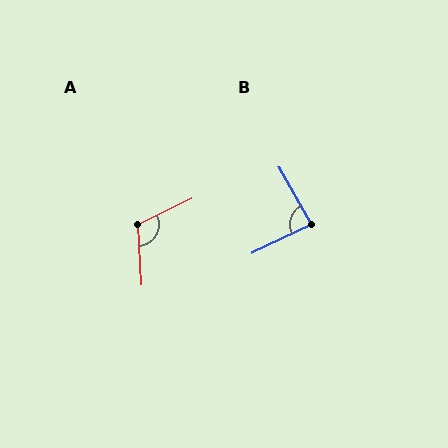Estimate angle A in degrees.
Approximately 112 degrees.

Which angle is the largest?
A, at approximately 112 degrees.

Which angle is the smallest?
B, at approximately 86 degrees.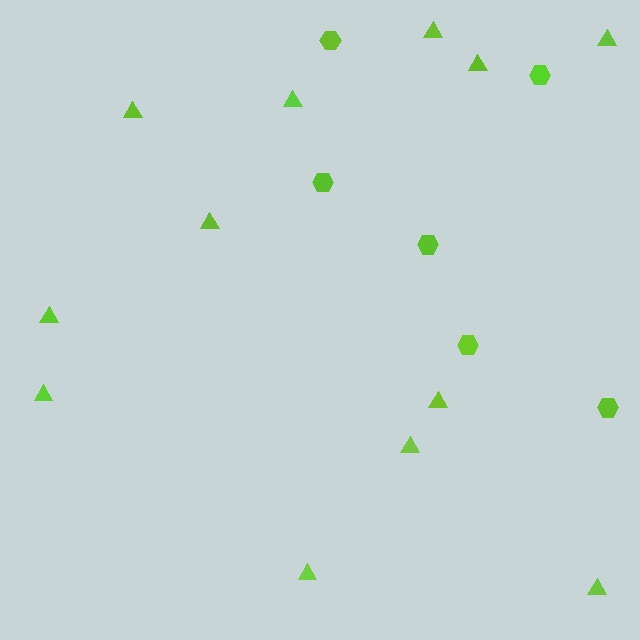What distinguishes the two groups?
There are 2 groups: one group of triangles (12) and one group of hexagons (6).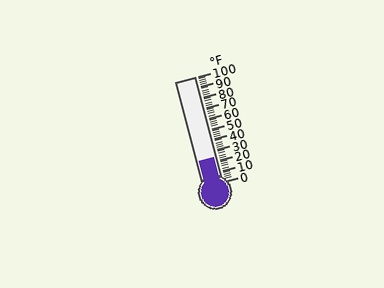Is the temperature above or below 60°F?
The temperature is below 60°F.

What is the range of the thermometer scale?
The thermometer scale ranges from 0°F to 100°F.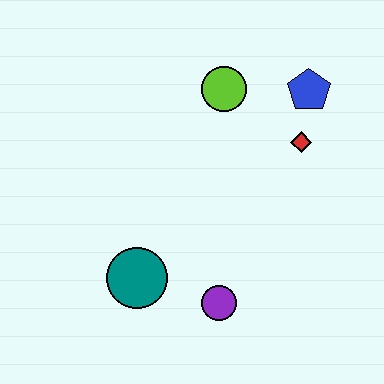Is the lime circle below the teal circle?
No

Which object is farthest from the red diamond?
The teal circle is farthest from the red diamond.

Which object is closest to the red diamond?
The blue pentagon is closest to the red diamond.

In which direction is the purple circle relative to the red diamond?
The purple circle is below the red diamond.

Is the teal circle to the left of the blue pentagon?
Yes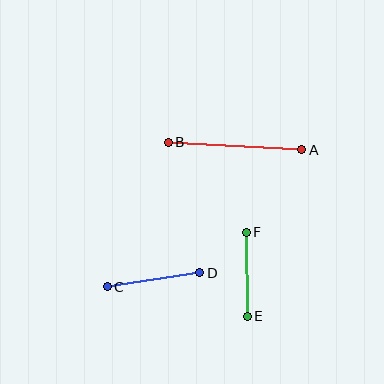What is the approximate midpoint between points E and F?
The midpoint is at approximately (247, 274) pixels.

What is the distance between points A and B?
The distance is approximately 134 pixels.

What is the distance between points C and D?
The distance is approximately 94 pixels.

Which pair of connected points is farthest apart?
Points A and B are farthest apart.